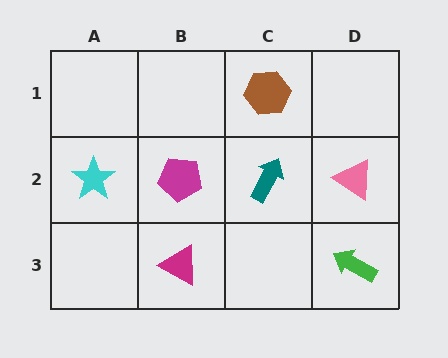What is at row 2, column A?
A cyan star.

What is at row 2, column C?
A teal arrow.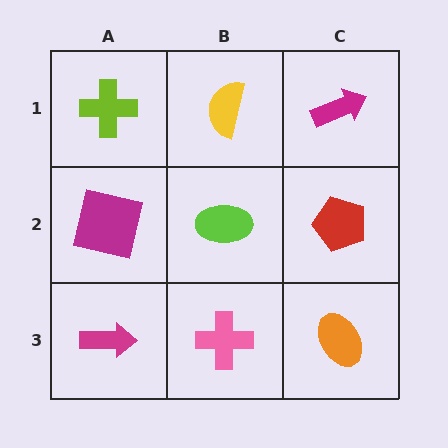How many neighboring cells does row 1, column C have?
2.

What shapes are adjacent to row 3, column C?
A red pentagon (row 2, column C), a pink cross (row 3, column B).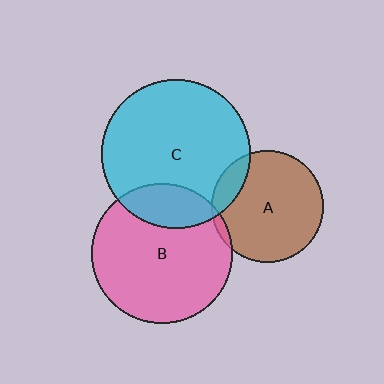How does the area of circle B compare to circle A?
Approximately 1.6 times.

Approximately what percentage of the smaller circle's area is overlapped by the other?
Approximately 20%.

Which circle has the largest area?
Circle C (cyan).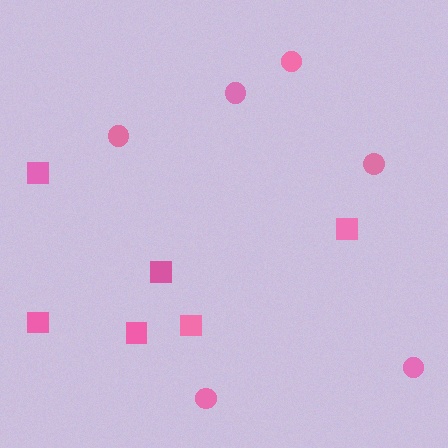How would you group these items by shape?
There are 2 groups: one group of circles (6) and one group of squares (6).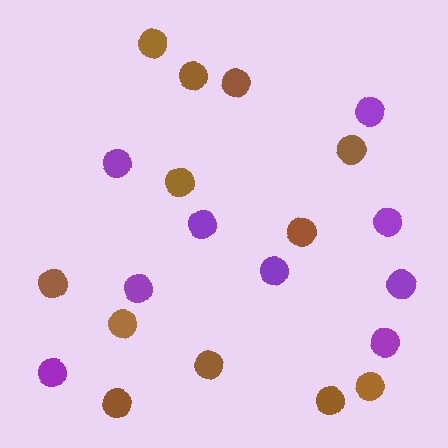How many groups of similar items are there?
There are 2 groups: one group of brown circles (12) and one group of purple circles (9).